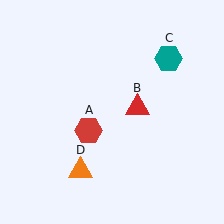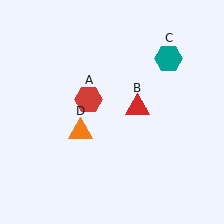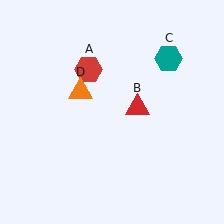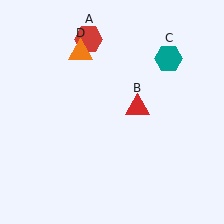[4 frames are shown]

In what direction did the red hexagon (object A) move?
The red hexagon (object A) moved up.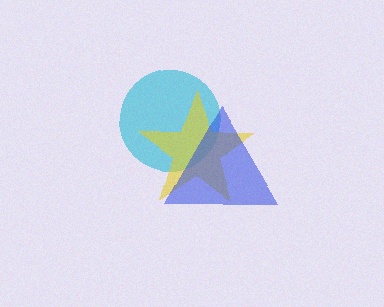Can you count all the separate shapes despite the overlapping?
Yes, there are 3 separate shapes.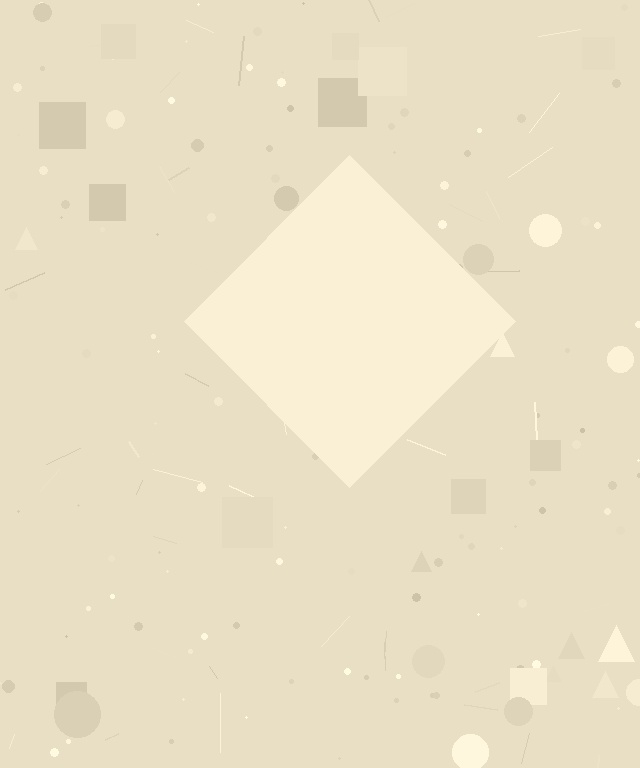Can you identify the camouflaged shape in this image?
The camouflaged shape is a diamond.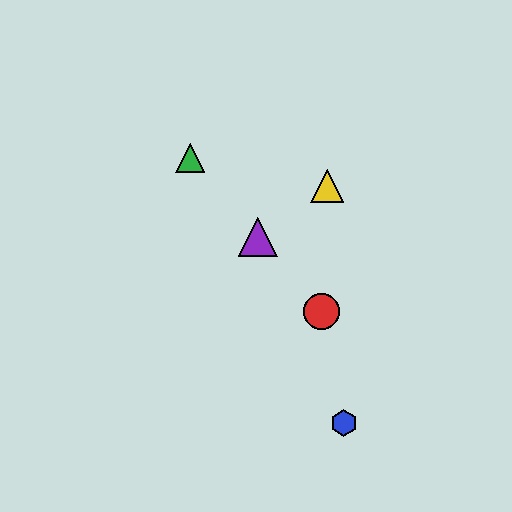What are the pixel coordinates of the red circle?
The red circle is at (322, 312).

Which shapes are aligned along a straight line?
The red circle, the green triangle, the purple triangle are aligned along a straight line.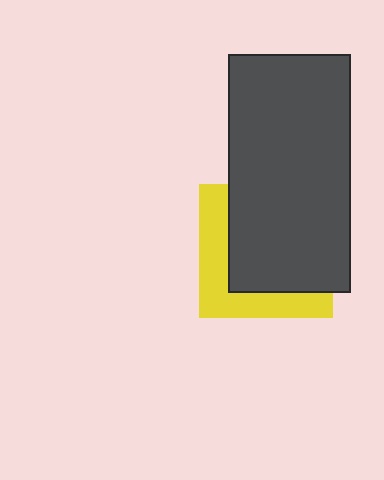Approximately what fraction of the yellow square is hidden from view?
Roughly 65% of the yellow square is hidden behind the dark gray rectangle.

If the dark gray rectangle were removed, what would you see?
You would see the complete yellow square.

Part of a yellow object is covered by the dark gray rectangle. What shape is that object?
It is a square.